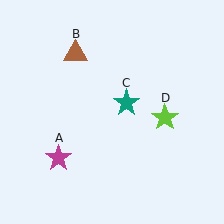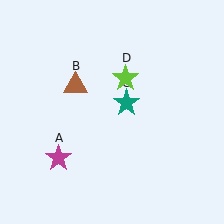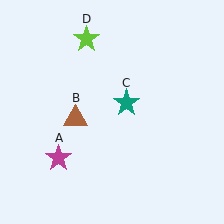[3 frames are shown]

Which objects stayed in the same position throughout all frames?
Magenta star (object A) and teal star (object C) remained stationary.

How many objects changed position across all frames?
2 objects changed position: brown triangle (object B), lime star (object D).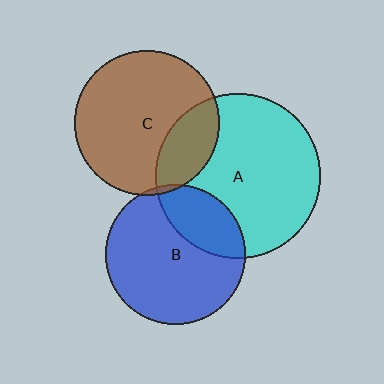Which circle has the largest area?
Circle A (cyan).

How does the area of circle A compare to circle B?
Approximately 1.4 times.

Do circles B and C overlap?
Yes.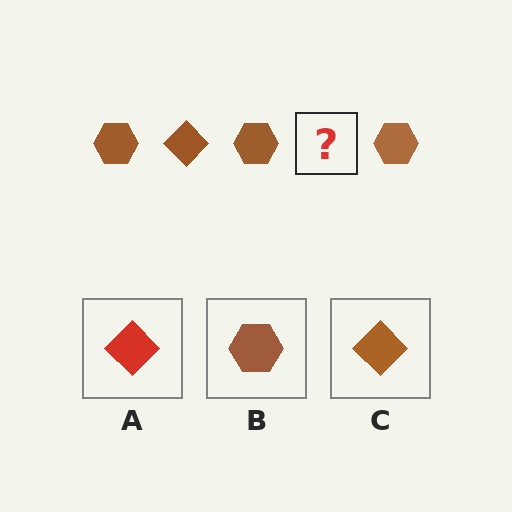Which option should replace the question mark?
Option C.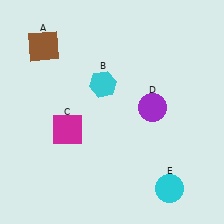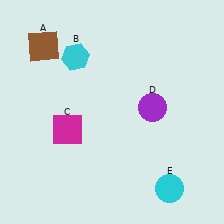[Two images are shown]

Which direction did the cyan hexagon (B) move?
The cyan hexagon (B) moved left.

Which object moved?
The cyan hexagon (B) moved left.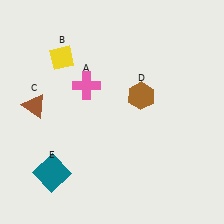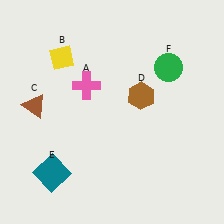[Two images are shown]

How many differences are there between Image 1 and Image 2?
There is 1 difference between the two images.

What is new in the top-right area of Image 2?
A green circle (F) was added in the top-right area of Image 2.